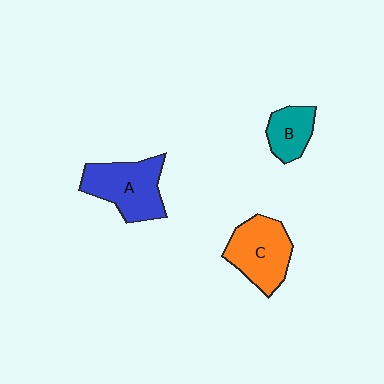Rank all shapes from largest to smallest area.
From largest to smallest: A (blue), C (orange), B (teal).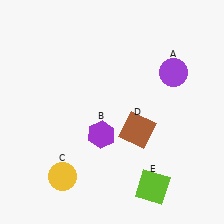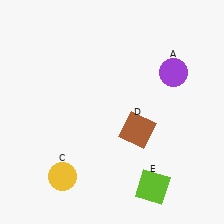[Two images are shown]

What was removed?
The purple hexagon (B) was removed in Image 2.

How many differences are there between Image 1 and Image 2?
There is 1 difference between the two images.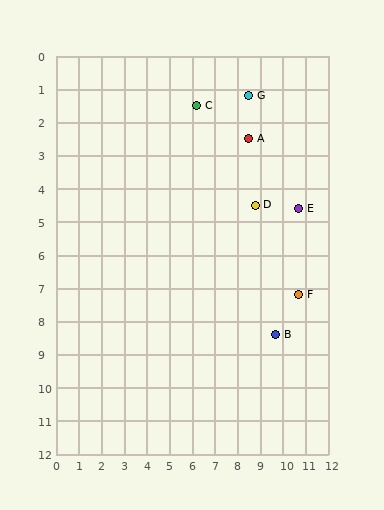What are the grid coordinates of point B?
Point B is at approximately (9.7, 8.4).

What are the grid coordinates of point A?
Point A is at approximately (8.5, 2.5).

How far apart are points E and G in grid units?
Points E and G are about 4.0 grid units apart.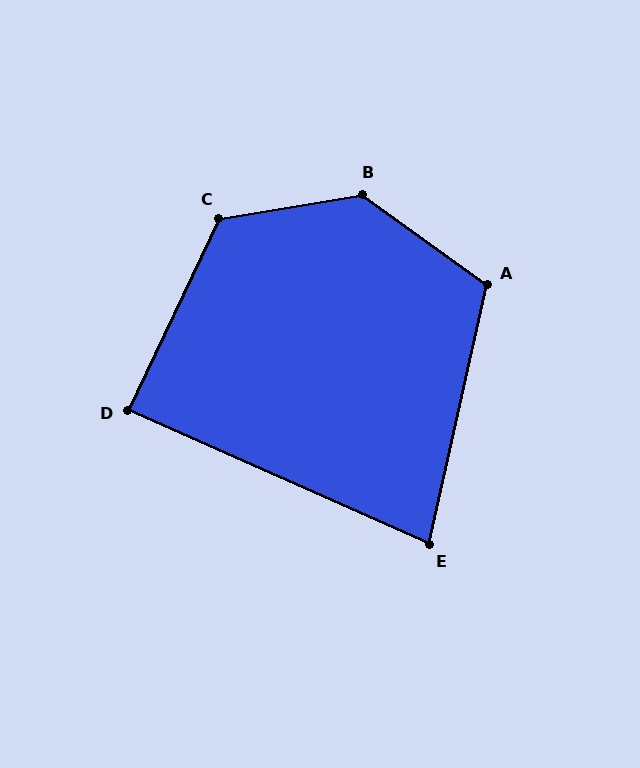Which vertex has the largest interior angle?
B, at approximately 135 degrees.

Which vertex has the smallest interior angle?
E, at approximately 79 degrees.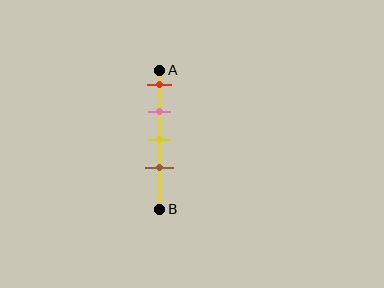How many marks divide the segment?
There are 4 marks dividing the segment.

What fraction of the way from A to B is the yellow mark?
The yellow mark is approximately 50% (0.5) of the way from A to B.